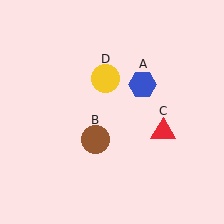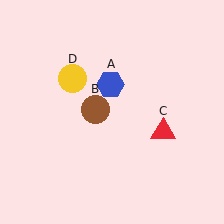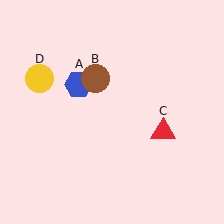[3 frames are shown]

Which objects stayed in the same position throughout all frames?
Red triangle (object C) remained stationary.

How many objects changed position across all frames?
3 objects changed position: blue hexagon (object A), brown circle (object B), yellow circle (object D).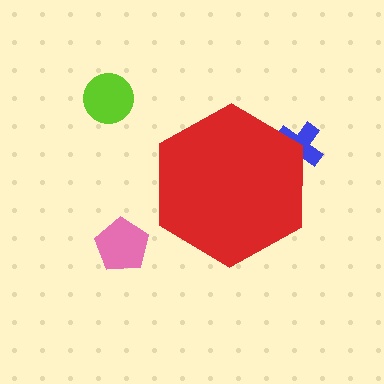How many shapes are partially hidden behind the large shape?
1 shape is partially hidden.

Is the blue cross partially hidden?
Yes, the blue cross is partially hidden behind the red hexagon.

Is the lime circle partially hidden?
No, the lime circle is fully visible.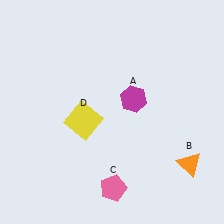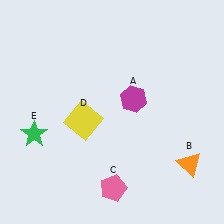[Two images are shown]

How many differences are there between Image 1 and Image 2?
There is 1 difference between the two images.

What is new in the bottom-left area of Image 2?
A green star (E) was added in the bottom-left area of Image 2.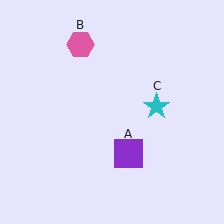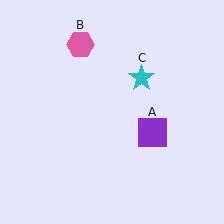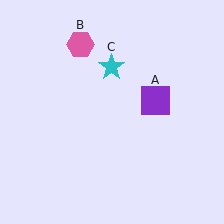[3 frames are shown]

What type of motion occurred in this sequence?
The purple square (object A), cyan star (object C) rotated counterclockwise around the center of the scene.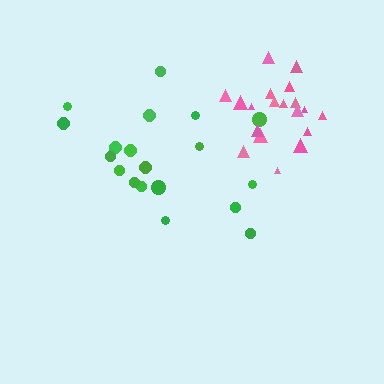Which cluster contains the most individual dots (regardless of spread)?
Green (20).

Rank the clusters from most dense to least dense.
pink, green.